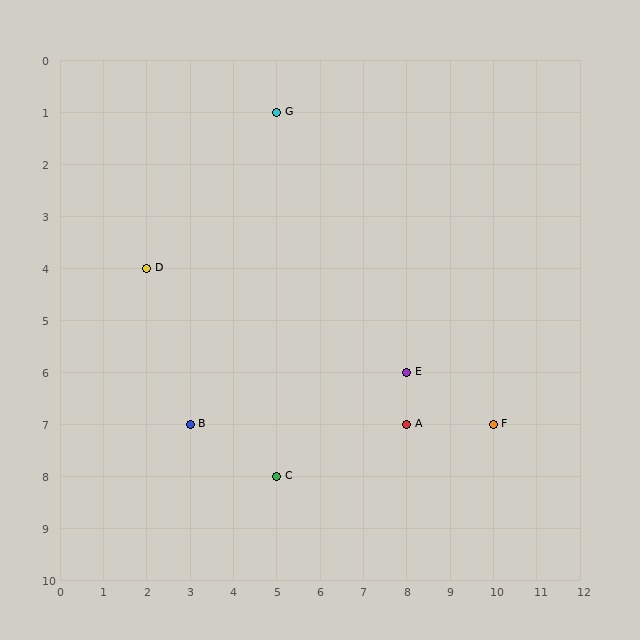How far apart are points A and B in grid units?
Points A and B are 5 columns apart.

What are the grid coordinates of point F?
Point F is at grid coordinates (10, 7).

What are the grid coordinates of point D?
Point D is at grid coordinates (2, 4).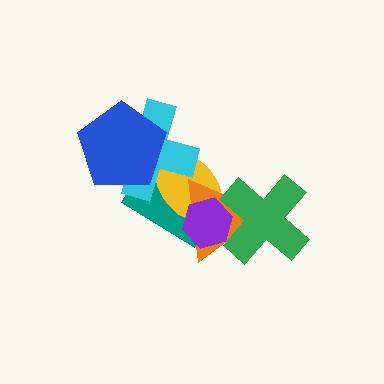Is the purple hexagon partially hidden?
Yes, it is partially covered by another shape.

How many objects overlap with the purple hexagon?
4 objects overlap with the purple hexagon.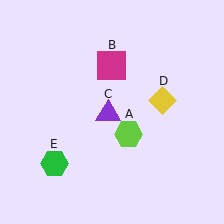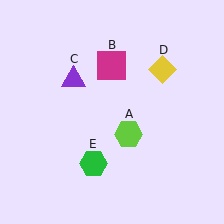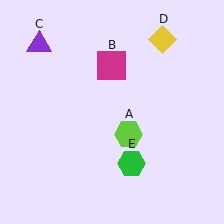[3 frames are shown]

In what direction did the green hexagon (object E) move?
The green hexagon (object E) moved right.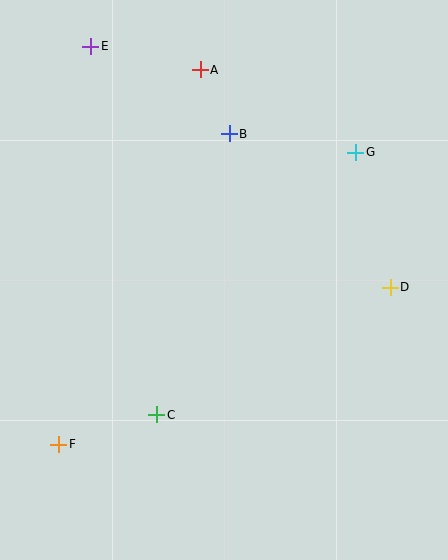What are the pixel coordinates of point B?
Point B is at (229, 134).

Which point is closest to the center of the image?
Point B at (229, 134) is closest to the center.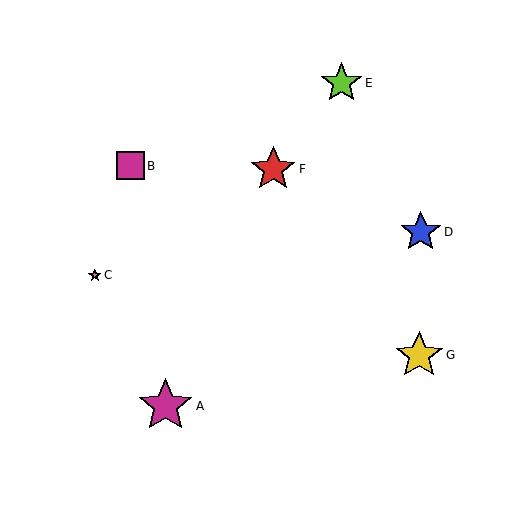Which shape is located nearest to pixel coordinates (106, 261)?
The pink star (labeled C) at (95, 275) is nearest to that location.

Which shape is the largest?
The magenta star (labeled A) is the largest.